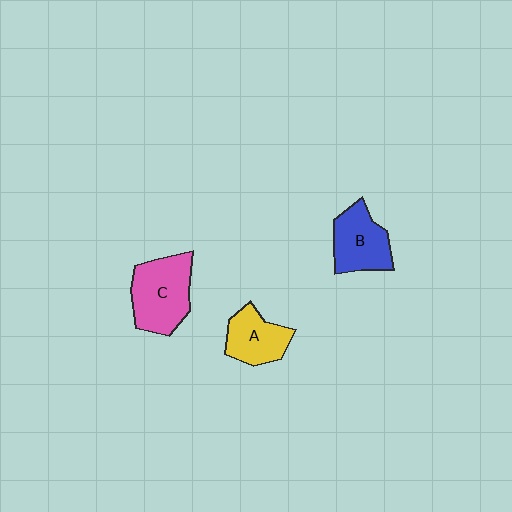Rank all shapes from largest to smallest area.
From largest to smallest: C (pink), B (blue), A (yellow).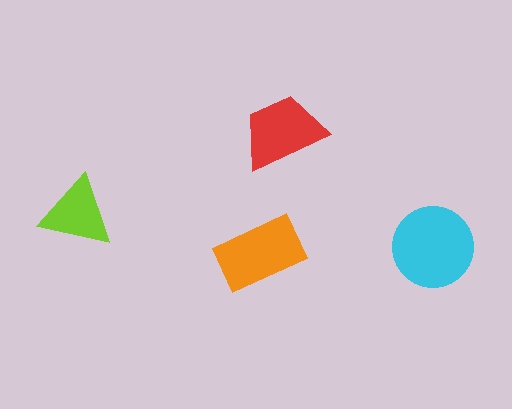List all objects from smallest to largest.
The lime triangle, the red trapezoid, the orange rectangle, the cyan circle.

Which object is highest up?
The red trapezoid is topmost.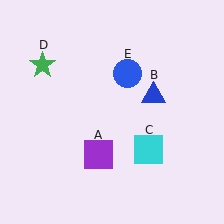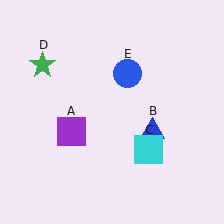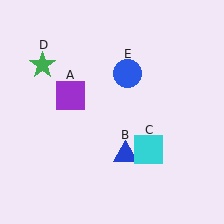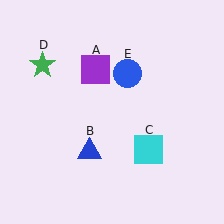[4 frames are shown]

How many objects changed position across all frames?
2 objects changed position: purple square (object A), blue triangle (object B).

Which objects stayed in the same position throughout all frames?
Cyan square (object C) and green star (object D) and blue circle (object E) remained stationary.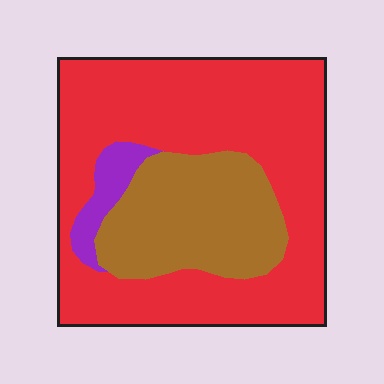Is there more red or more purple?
Red.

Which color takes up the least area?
Purple, at roughly 5%.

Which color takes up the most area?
Red, at roughly 65%.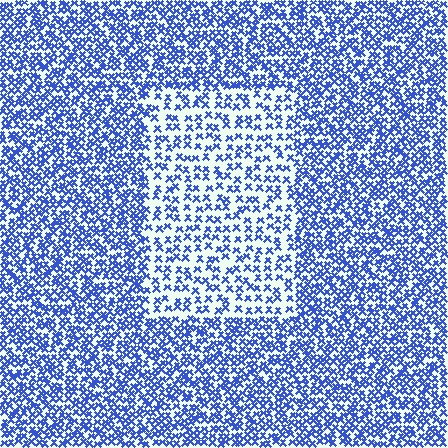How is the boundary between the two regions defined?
The boundary is defined by a change in element density (approximately 2.0x ratio). All elements are the same color, size, and shape.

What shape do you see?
I see a rectangle.